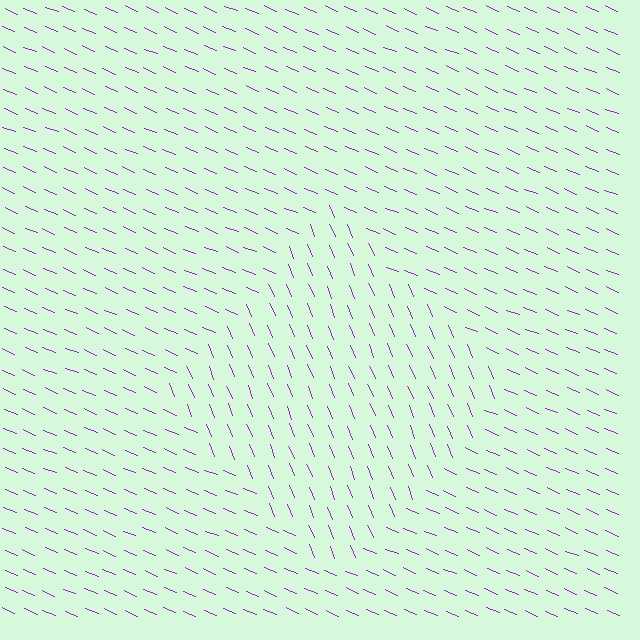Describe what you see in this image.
The image is filled with small purple line segments. A diamond region in the image has lines oriented differently from the surrounding lines, creating a visible texture boundary.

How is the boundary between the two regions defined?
The boundary is defined purely by a change in line orientation (approximately 45 degrees difference). All lines are the same color and thickness.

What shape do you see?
I see a diamond.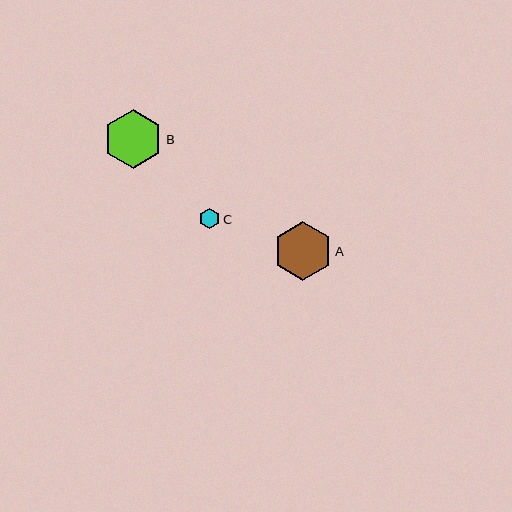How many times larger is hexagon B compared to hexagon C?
Hexagon B is approximately 2.9 times the size of hexagon C.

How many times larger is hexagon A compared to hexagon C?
Hexagon A is approximately 2.9 times the size of hexagon C.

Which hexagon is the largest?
Hexagon B is the largest with a size of approximately 59 pixels.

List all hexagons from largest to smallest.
From largest to smallest: B, A, C.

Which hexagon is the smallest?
Hexagon C is the smallest with a size of approximately 20 pixels.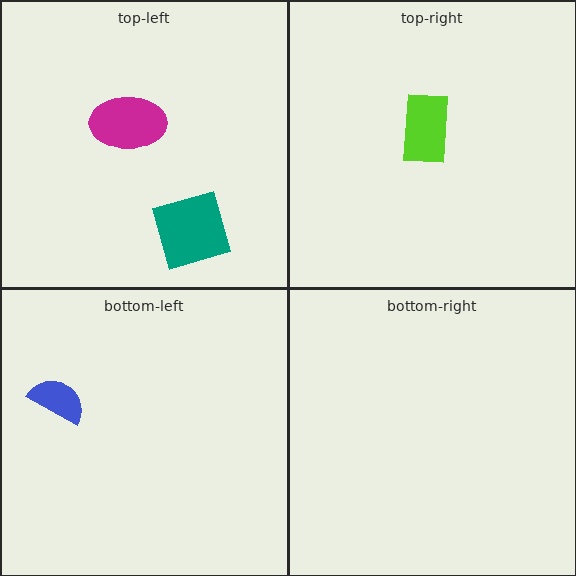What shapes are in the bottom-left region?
The blue semicircle.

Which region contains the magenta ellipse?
The top-left region.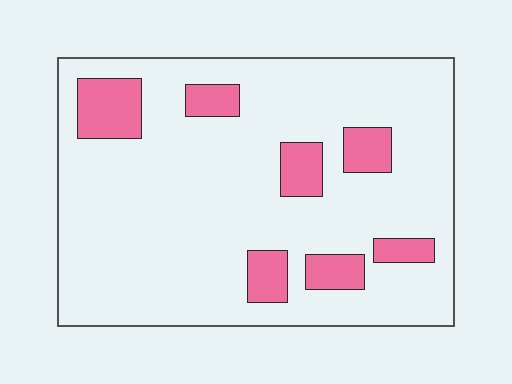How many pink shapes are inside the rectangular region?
7.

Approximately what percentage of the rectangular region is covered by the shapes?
Approximately 15%.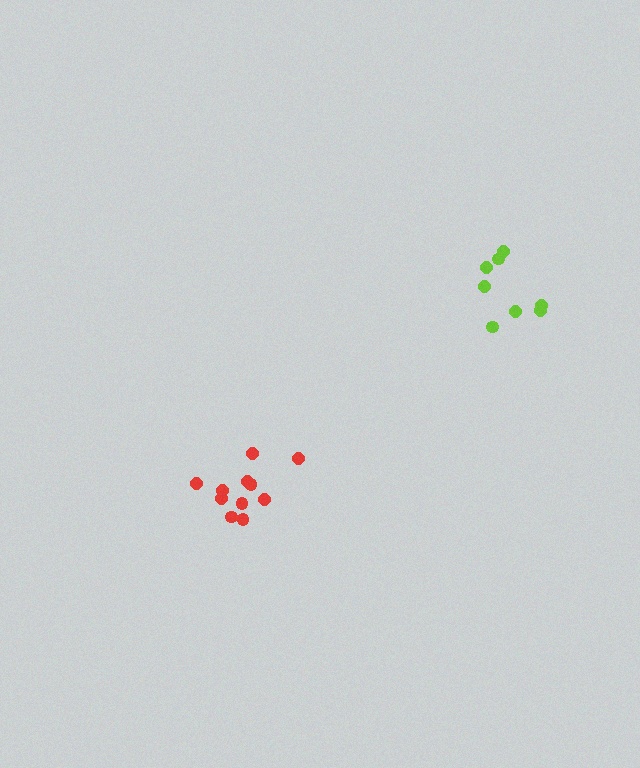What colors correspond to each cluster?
The clusters are colored: lime, red.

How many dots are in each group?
Group 1: 8 dots, Group 2: 11 dots (19 total).